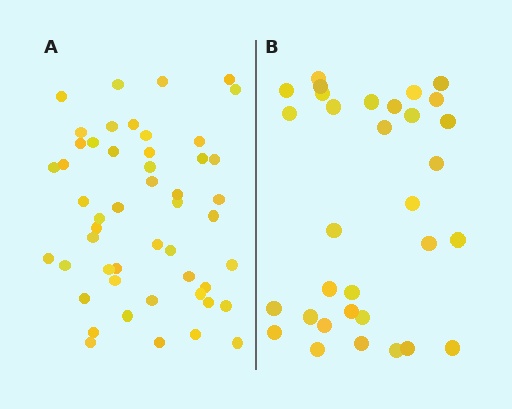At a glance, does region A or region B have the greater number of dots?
Region A (the left region) has more dots.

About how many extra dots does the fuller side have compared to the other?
Region A has approximately 20 more dots than region B.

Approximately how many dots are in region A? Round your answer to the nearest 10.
About 50 dots.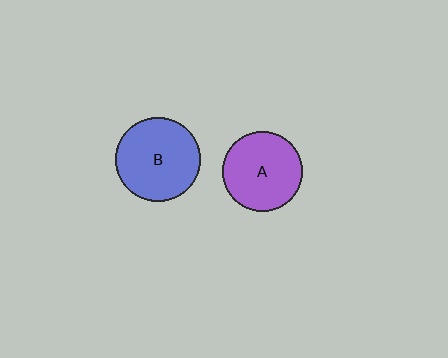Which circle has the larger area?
Circle B (blue).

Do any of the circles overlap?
No, none of the circles overlap.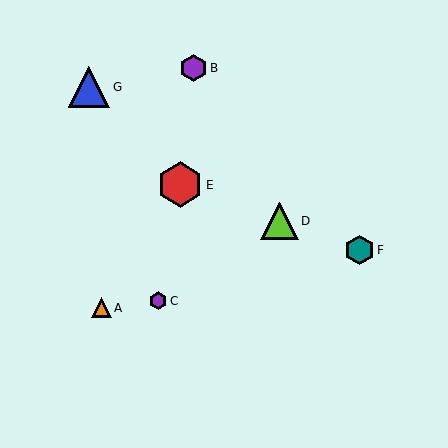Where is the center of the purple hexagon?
The center of the purple hexagon is at (193, 68).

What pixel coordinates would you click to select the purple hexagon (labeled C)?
Click at (158, 301) to select the purple hexagon C.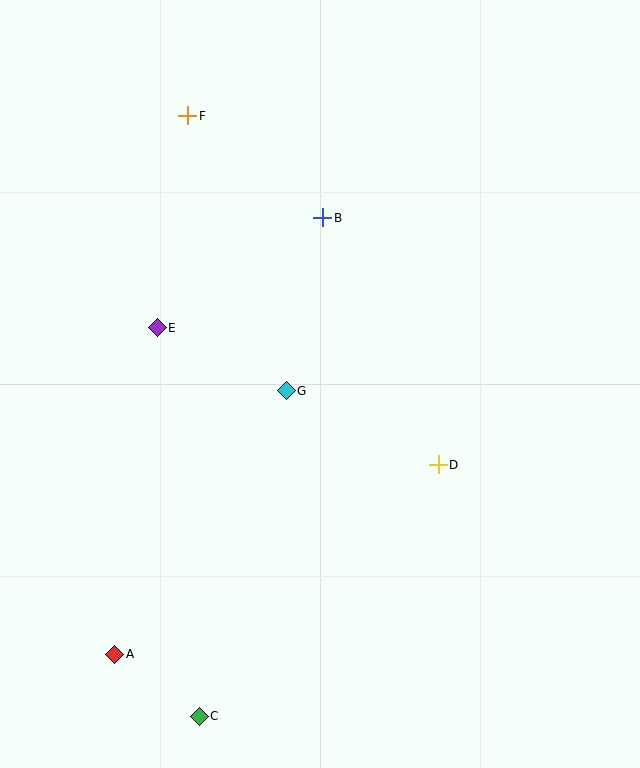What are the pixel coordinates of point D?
Point D is at (438, 465).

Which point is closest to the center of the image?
Point G at (286, 391) is closest to the center.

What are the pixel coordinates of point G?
Point G is at (286, 391).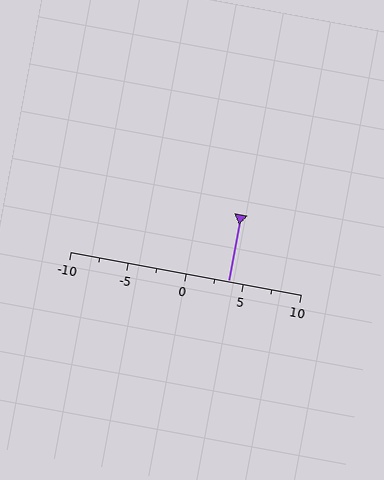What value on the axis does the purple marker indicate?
The marker indicates approximately 3.8.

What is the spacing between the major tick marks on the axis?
The major ticks are spaced 5 apart.